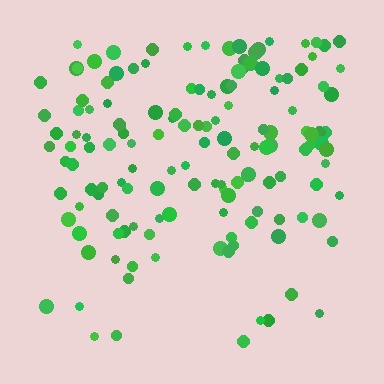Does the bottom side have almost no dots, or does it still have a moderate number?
Still a moderate number, just noticeably fewer than the top.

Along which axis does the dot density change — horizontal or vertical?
Vertical.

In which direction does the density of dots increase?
From bottom to top, with the top side densest.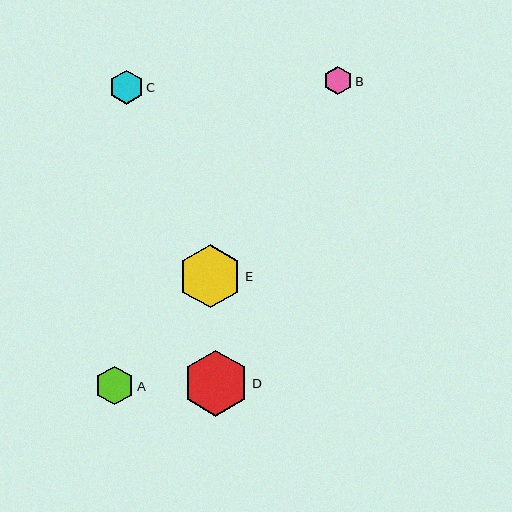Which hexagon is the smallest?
Hexagon B is the smallest with a size of approximately 29 pixels.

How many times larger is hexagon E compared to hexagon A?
Hexagon E is approximately 1.6 times the size of hexagon A.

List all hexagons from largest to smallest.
From largest to smallest: D, E, A, C, B.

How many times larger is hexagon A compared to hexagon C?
Hexagon A is approximately 1.1 times the size of hexagon C.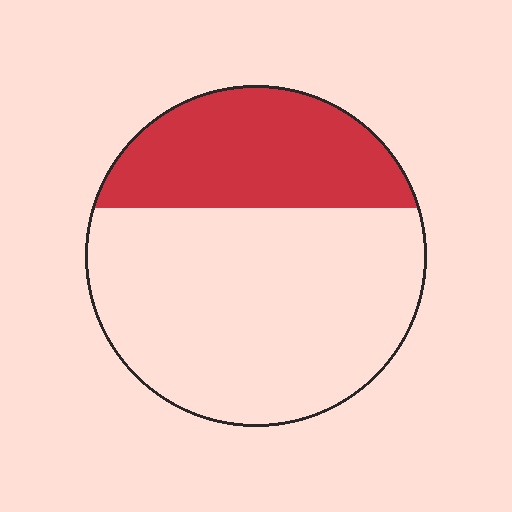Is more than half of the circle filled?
No.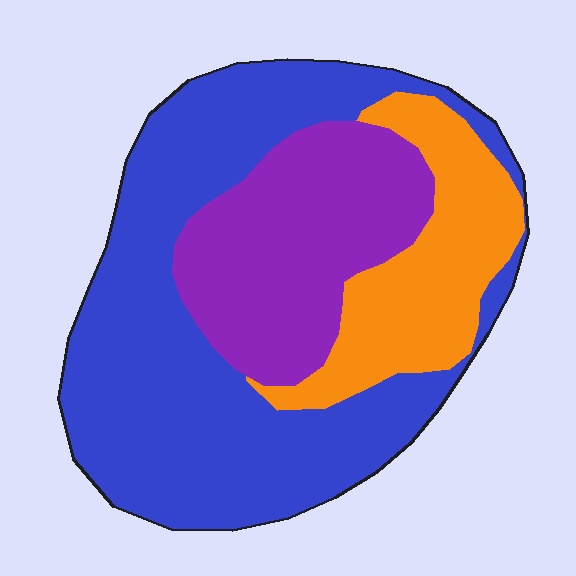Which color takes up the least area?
Orange, at roughly 20%.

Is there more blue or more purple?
Blue.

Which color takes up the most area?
Blue, at roughly 55%.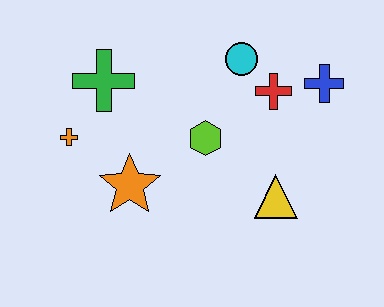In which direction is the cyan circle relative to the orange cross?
The cyan circle is to the right of the orange cross.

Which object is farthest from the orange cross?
The blue cross is farthest from the orange cross.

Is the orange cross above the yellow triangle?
Yes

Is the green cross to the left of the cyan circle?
Yes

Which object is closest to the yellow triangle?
The lime hexagon is closest to the yellow triangle.